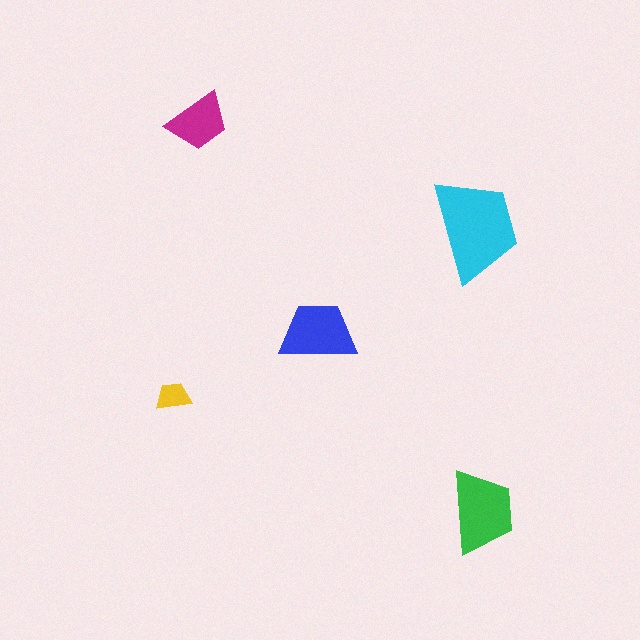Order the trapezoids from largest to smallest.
the cyan one, the green one, the blue one, the magenta one, the yellow one.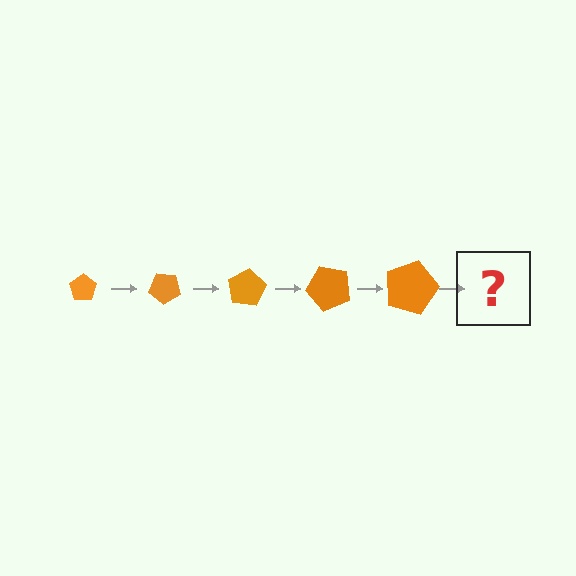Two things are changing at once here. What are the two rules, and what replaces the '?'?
The two rules are that the pentagon grows larger each step and it rotates 40 degrees each step. The '?' should be a pentagon, larger than the previous one and rotated 200 degrees from the start.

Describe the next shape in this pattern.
It should be a pentagon, larger than the previous one and rotated 200 degrees from the start.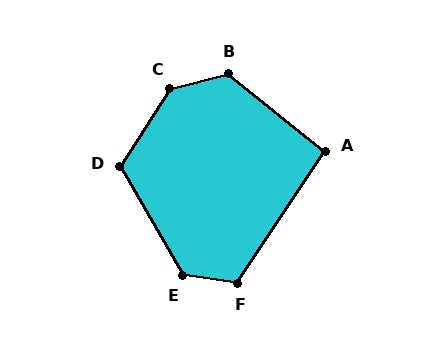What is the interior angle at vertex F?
Approximately 116 degrees (obtuse).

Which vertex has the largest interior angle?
C, at approximately 137 degrees.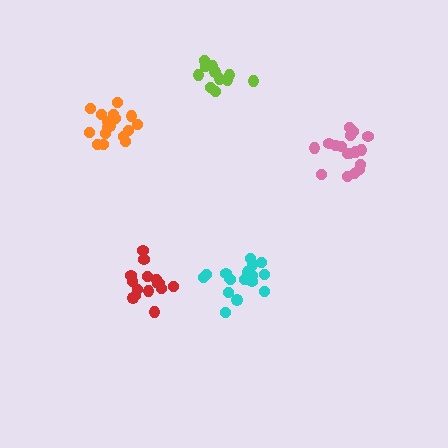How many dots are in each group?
Group 1: 17 dots, Group 2: 17 dots, Group 3: 11 dots, Group 4: 15 dots, Group 5: 17 dots (77 total).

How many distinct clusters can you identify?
There are 5 distinct clusters.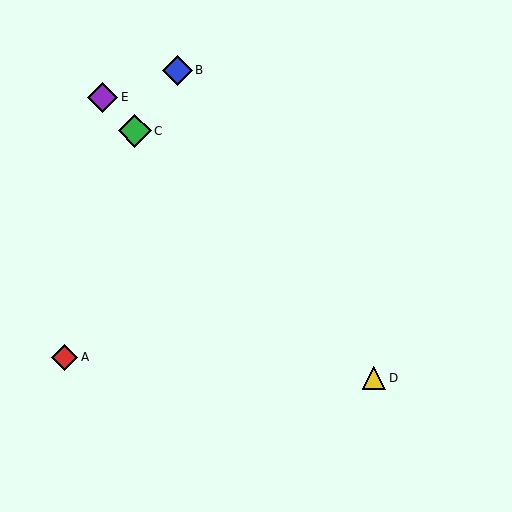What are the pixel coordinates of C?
Object C is at (135, 131).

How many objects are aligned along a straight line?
3 objects (C, D, E) are aligned along a straight line.